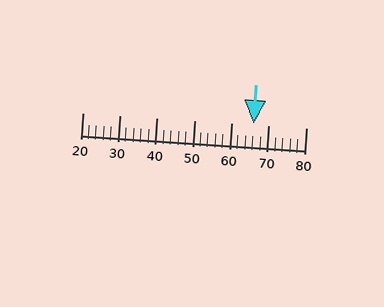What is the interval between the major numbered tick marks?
The major tick marks are spaced 10 units apart.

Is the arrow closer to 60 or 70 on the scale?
The arrow is closer to 70.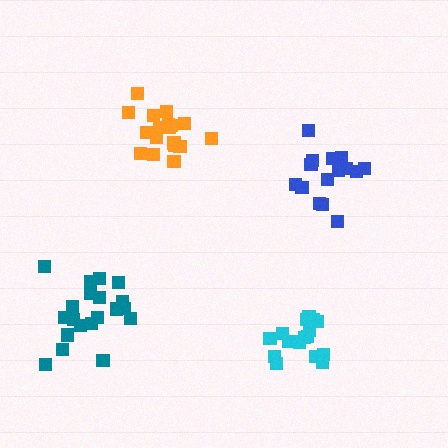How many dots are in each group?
Group 1: 15 dots, Group 2: 18 dots, Group 3: 16 dots, Group 4: 21 dots (70 total).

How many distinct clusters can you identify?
There are 4 distinct clusters.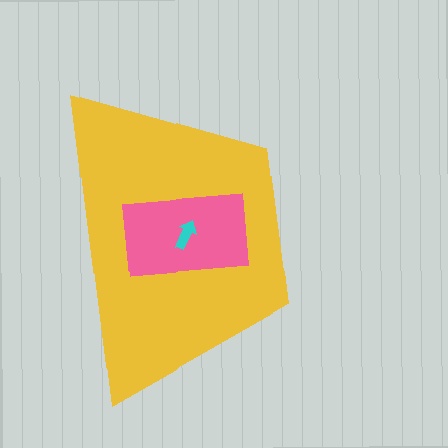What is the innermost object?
The cyan arrow.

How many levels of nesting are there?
3.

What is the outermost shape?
The yellow trapezoid.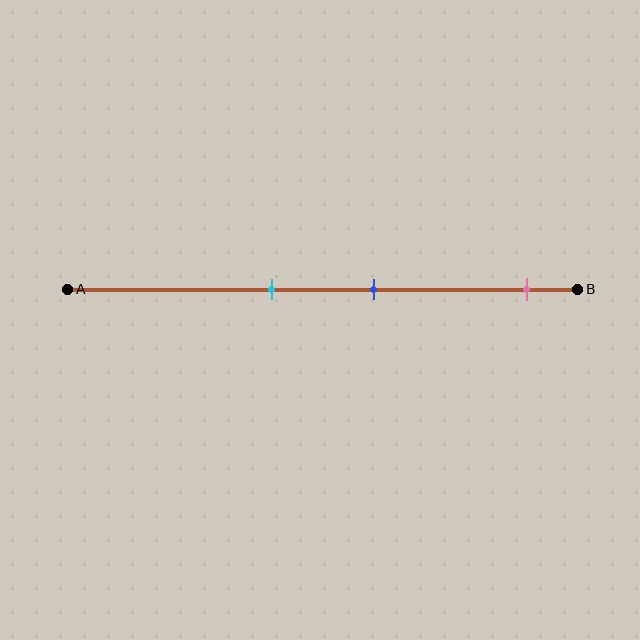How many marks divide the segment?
There are 3 marks dividing the segment.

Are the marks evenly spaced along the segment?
No, the marks are not evenly spaced.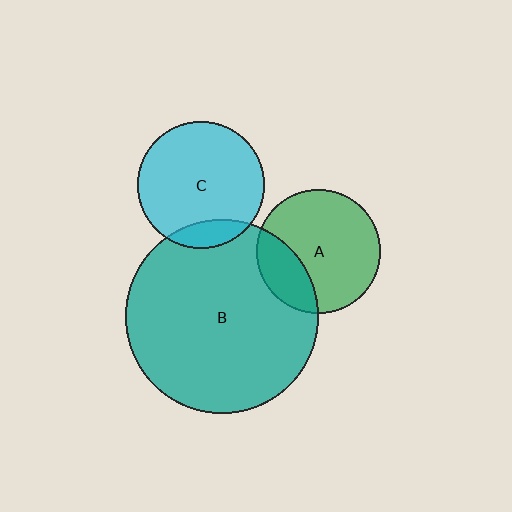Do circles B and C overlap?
Yes.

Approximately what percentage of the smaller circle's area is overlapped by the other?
Approximately 10%.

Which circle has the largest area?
Circle B (teal).